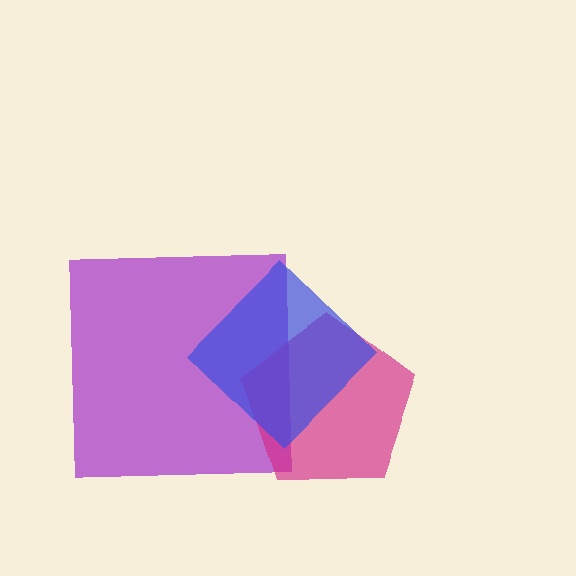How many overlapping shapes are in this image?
There are 3 overlapping shapes in the image.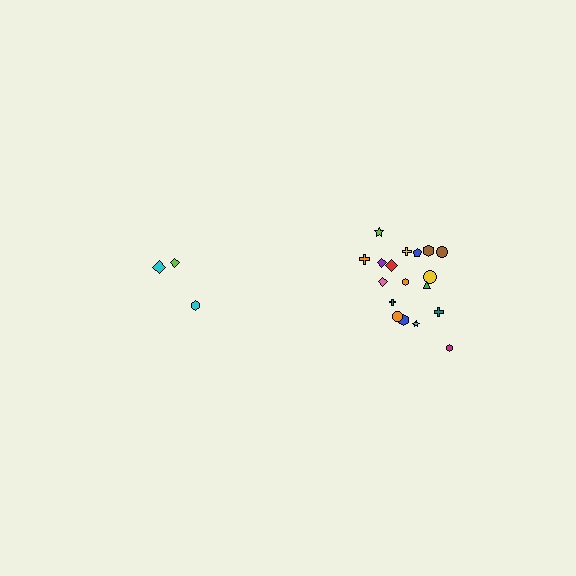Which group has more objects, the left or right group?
The right group.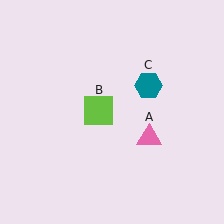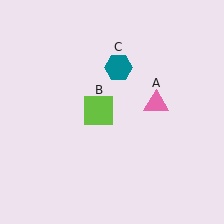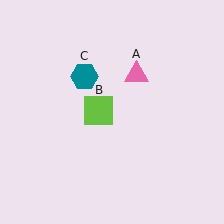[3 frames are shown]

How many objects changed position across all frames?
2 objects changed position: pink triangle (object A), teal hexagon (object C).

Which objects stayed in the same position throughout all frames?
Lime square (object B) remained stationary.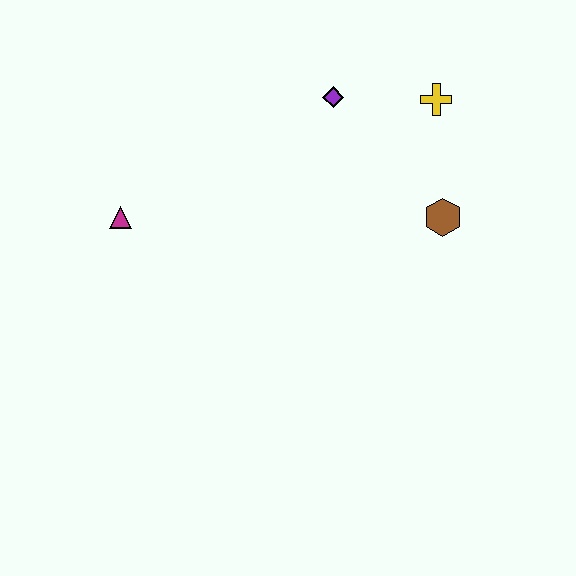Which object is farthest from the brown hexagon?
The magenta triangle is farthest from the brown hexagon.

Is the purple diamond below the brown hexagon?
No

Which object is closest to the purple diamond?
The yellow cross is closest to the purple diamond.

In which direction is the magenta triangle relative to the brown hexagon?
The magenta triangle is to the left of the brown hexagon.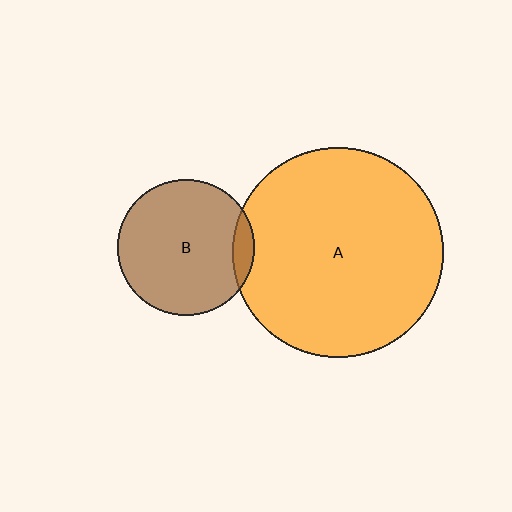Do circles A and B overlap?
Yes.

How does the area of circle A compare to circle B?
Approximately 2.4 times.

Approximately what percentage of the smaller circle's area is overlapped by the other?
Approximately 10%.